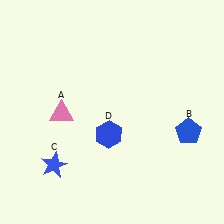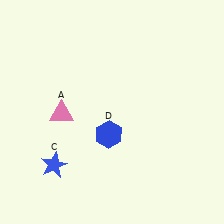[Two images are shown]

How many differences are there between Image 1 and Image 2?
There is 1 difference between the two images.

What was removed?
The blue pentagon (B) was removed in Image 2.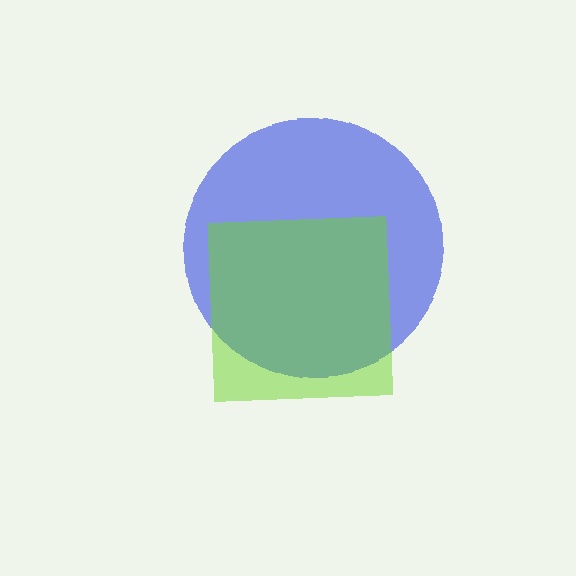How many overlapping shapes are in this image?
There are 2 overlapping shapes in the image.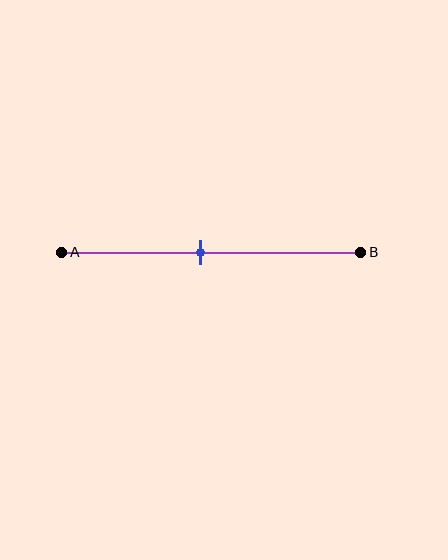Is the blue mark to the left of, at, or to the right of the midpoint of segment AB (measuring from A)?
The blue mark is to the left of the midpoint of segment AB.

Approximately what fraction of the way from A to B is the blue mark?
The blue mark is approximately 45% of the way from A to B.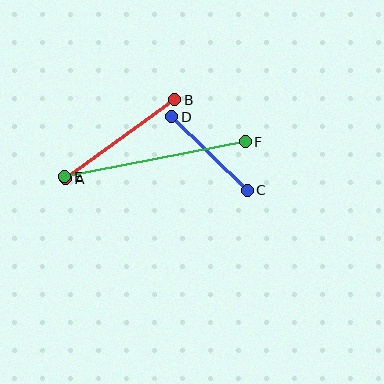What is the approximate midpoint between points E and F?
The midpoint is at approximately (155, 159) pixels.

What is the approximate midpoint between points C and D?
The midpoint is at approximately (210, 154) pixels.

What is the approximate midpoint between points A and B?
The midpoint is at approximately (120, 139) pixels.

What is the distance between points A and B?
The distance is approximately 135 pixels.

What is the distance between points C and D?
The distance is approximately 105 pixels.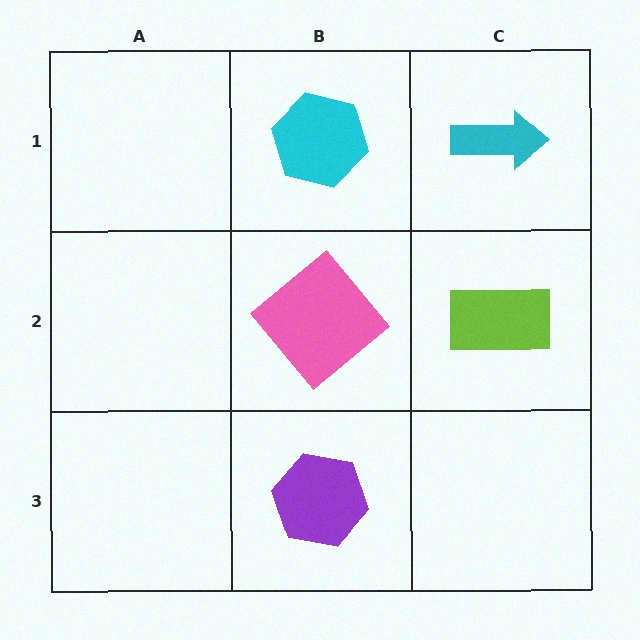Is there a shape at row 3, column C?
No, that cell is empty.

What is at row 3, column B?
A purple hexagon.